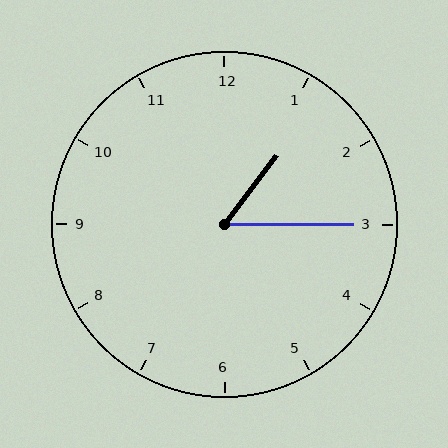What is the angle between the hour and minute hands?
Approximately 52 degrees.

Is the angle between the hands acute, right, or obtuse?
It is acute.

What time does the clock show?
1:15.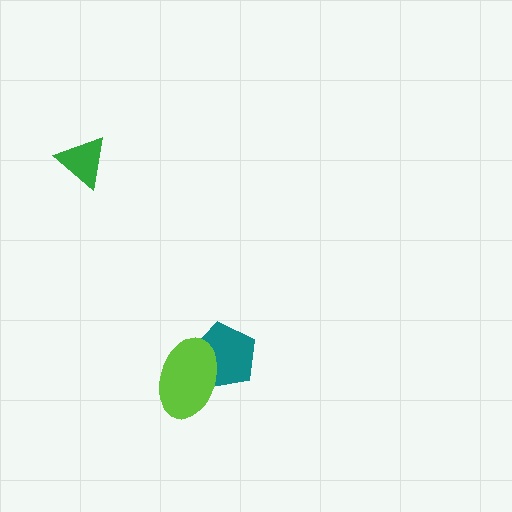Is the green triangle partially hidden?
No, no other shape covers it.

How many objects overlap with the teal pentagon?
1 object overlaps with the teal pentagon.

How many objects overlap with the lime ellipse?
1 object overlaps with the lime ellipse.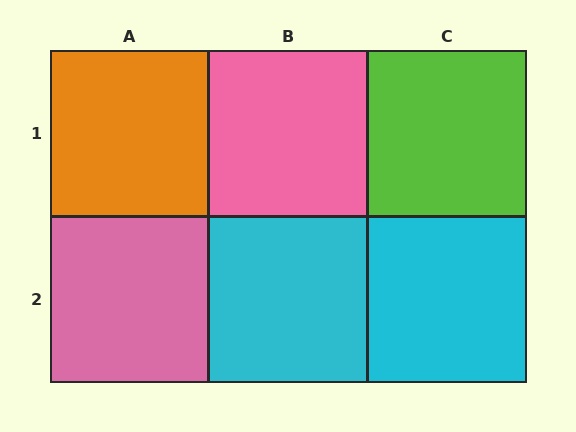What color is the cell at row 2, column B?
Cyan.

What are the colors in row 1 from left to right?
Orange, pink, lime.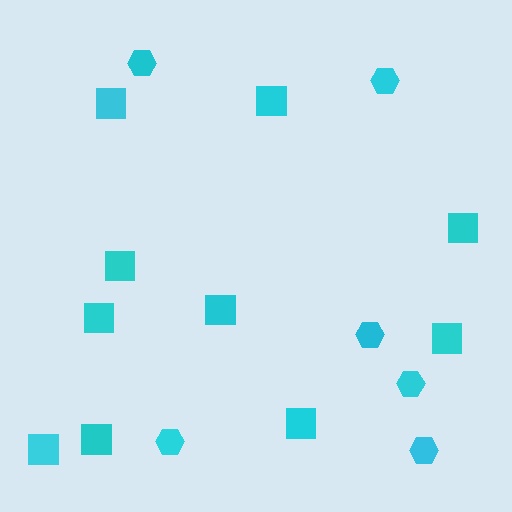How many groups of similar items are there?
There are 2 groups: one group of hexagons (6) and one group of squares (10).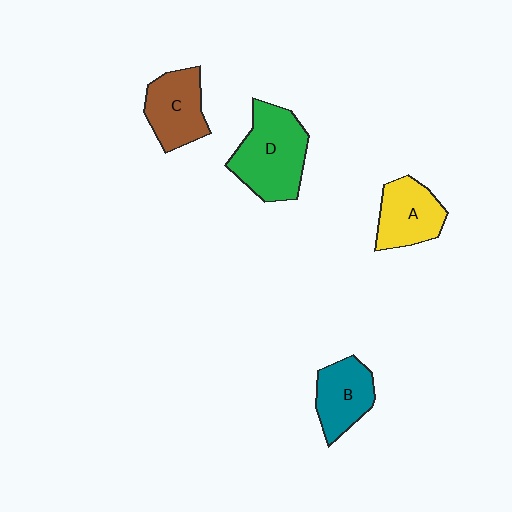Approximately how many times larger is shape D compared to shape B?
Approximately 1.5 times.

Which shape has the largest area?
Shape D (green).